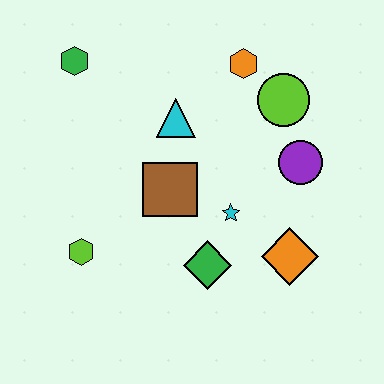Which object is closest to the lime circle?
The orange hexagon is closest to the lime circle.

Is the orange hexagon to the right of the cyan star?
Yes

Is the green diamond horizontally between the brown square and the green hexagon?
No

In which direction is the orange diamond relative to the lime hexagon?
The orange diamond is to the right of the lime hexagon.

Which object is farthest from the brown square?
The green hexagon is farthest from the brown square.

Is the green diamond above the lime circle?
No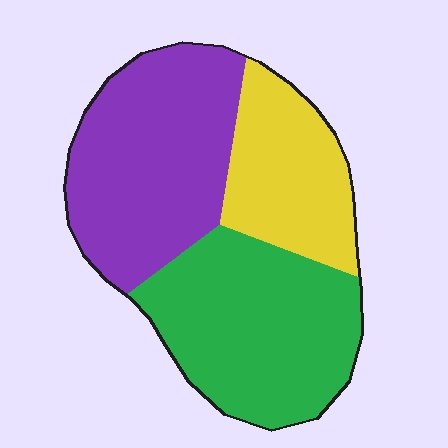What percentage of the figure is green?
Green takes up about three eighths (3/8) of the figure.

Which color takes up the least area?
Yellow, at roughly 25%.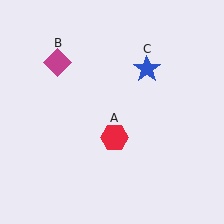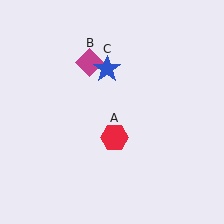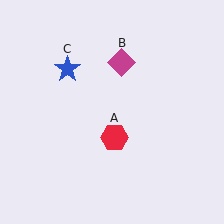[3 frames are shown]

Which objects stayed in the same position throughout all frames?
Red hexagon (object A) remained stationary.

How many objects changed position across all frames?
2 objects changed position: magenta diamond (object B), blue star (object C).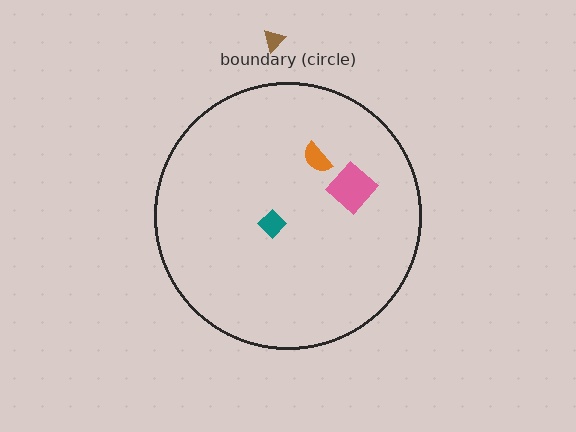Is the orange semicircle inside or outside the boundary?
Inside.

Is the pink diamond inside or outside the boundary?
Inside.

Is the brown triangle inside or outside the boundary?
Outside.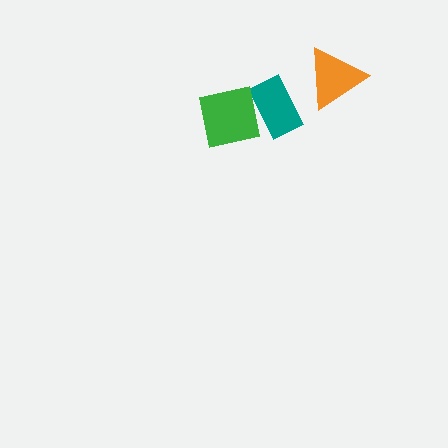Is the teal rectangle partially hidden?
Yes, it is partially covered by another shape.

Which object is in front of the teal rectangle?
The green square is in front of the teal rectangle.